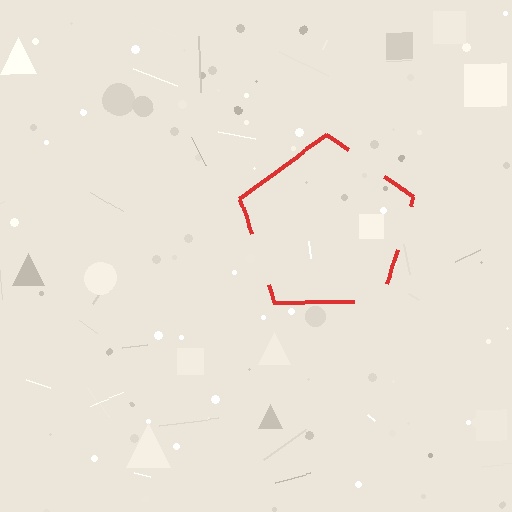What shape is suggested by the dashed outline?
The dashed outline suggests a pentagon.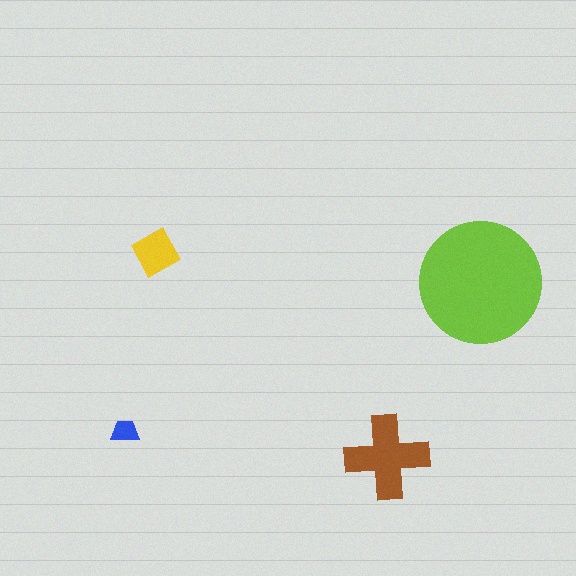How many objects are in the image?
There are 4 objects in the image.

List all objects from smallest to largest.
The blue trapezoid, the yellow diamond, the brown cross, the lime circle.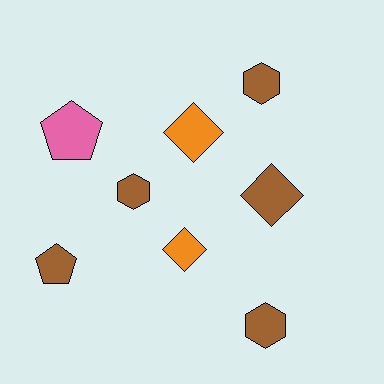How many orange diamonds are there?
There are 2 orange diamonds.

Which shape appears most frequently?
Hexagon, with 3 objects.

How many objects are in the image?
There are 8 objects.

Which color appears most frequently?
Brown, with 5 objects.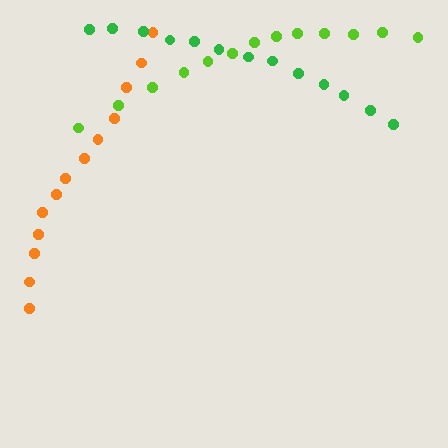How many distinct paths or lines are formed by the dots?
There are 3 distinct paths.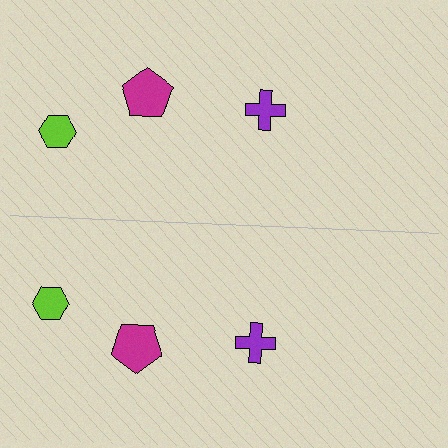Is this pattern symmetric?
Yes, this pattern has bilateral (reflection) symmetry.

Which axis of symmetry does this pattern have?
The pattern has a horizontal axis of symmetry running through the center of the image.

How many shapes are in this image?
There are 6 shapes in this image.